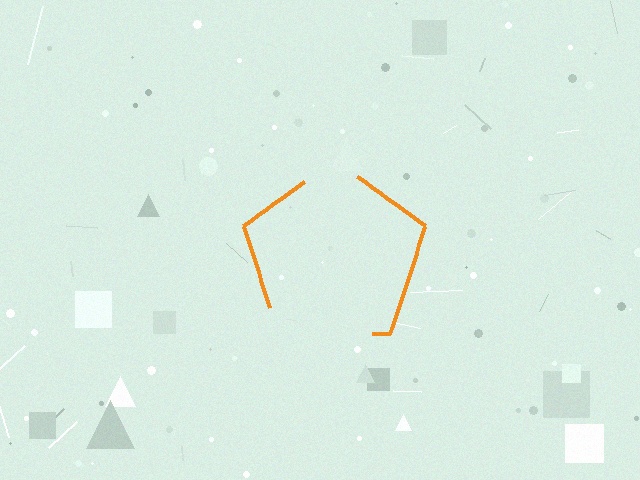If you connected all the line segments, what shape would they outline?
They would outline a pentagon.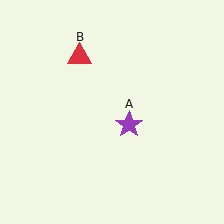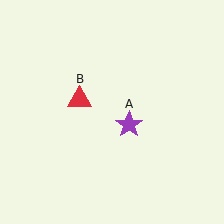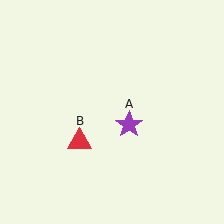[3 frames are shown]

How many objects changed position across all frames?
1 object changed position: red triangle (object B).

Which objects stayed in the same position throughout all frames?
Purple star (object A) remained stationary.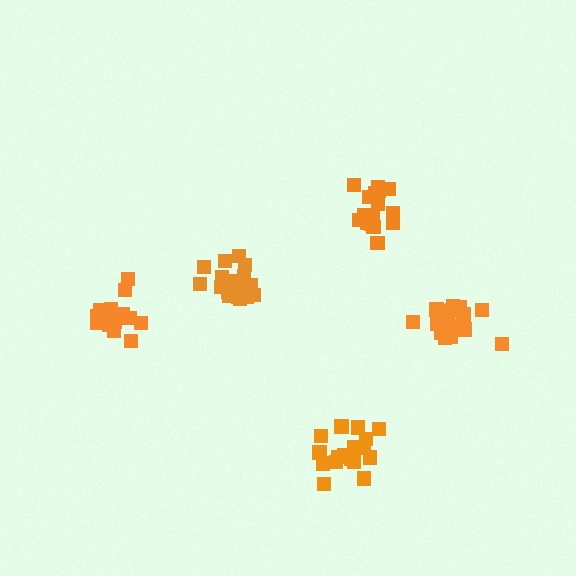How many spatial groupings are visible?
There are 5 spatial groupings.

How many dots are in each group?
Group 1: 17 dots, Group 2: 17 dots, Group 3: 18 dots, Group 4: 17 dots, Group 5: 19 dots (88 total).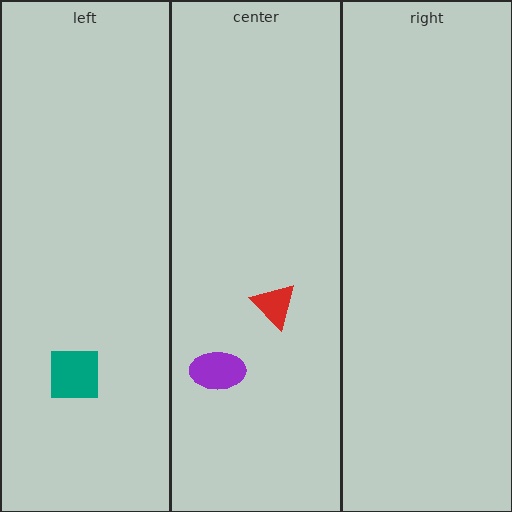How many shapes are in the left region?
1.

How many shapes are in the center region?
2.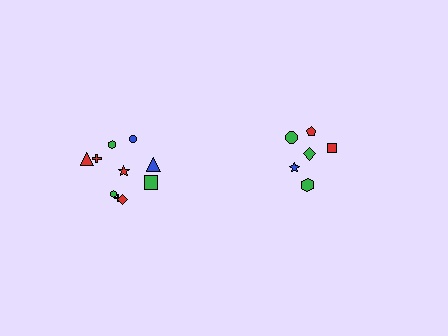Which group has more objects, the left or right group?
The left group.